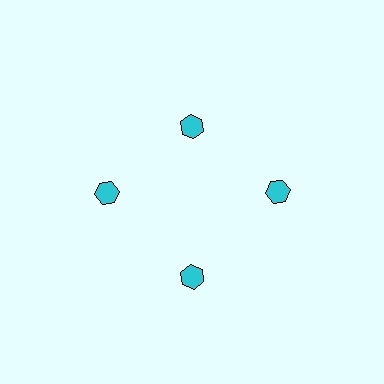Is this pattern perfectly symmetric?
No. The 4 cyan hexagons are arranged in a ring, but one element near the 12 o'clock position is pulled inward toward the center, breaking the 4-fold rotational symmetry.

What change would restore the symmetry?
The symmetry would be restored by moving it outward, back onto the ring so that all 4 hexagons sit at equal angles and equal distance from the center.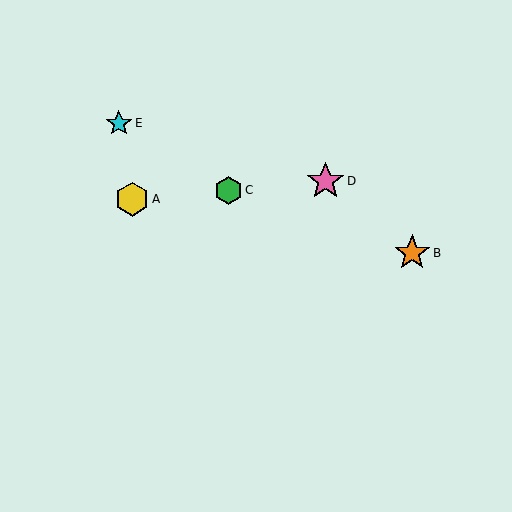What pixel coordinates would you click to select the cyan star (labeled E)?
Click at (119, 123) to select the cyan star E.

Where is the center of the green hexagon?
The center of the green hexagon is at (228, 190).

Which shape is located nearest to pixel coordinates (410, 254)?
The orange star (labeled B) at (412, 253) is nearest to that location.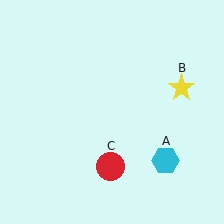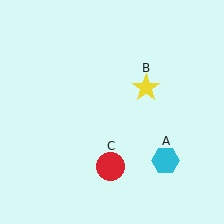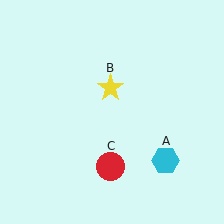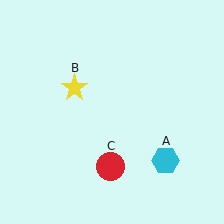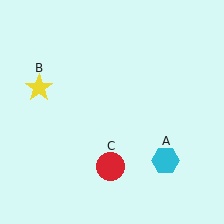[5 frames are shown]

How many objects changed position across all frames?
1 object changed position: yellow star (object B).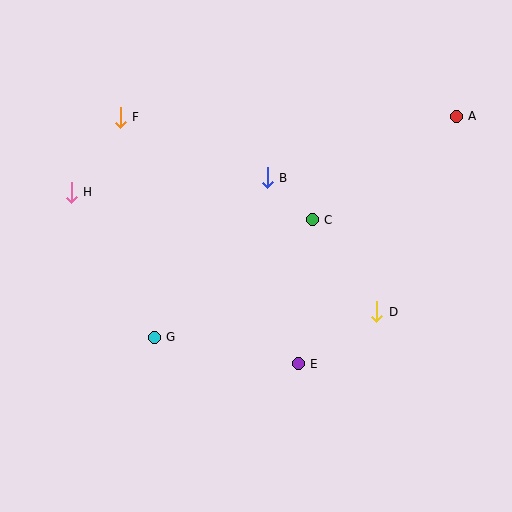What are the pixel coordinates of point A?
Point A is at (456, 116).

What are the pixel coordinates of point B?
Point B is at (267, 178).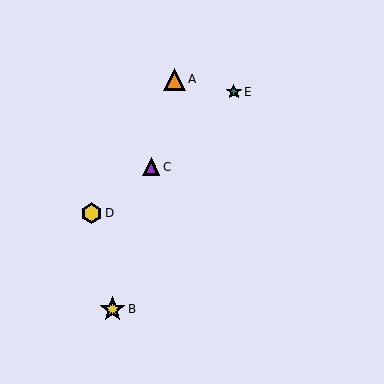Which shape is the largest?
The yellow star (labeled B) is the largest.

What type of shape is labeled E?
Shape E is a teal star.